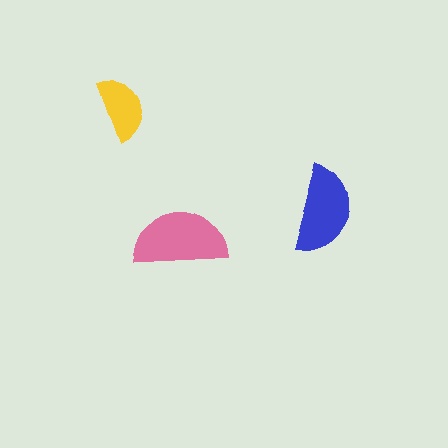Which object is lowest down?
The pink semicircle is bottommost.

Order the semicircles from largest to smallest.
the pink one, the blue one, the yellow one.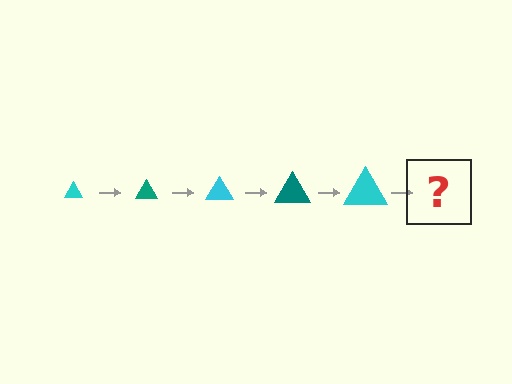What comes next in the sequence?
The next element should be a teal triangle, larger than the previous one.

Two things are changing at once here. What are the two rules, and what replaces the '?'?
The two rules are that the triangle grows larger each step and the color cycles through cyan and teal. The '?' should be a teal triangle, larger than the previous one.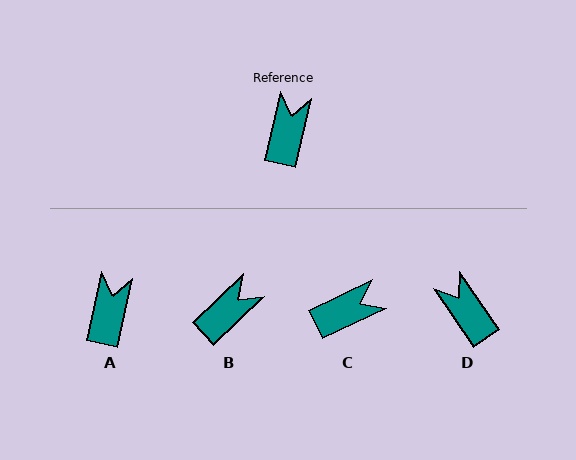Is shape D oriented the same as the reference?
No, it is off by about 47 degrees.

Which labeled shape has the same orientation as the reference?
A.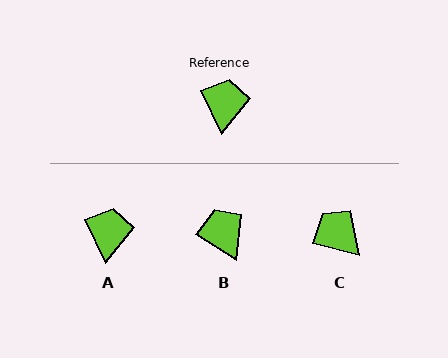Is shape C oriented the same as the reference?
No, it is off by about 50 degrees.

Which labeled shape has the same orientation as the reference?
A.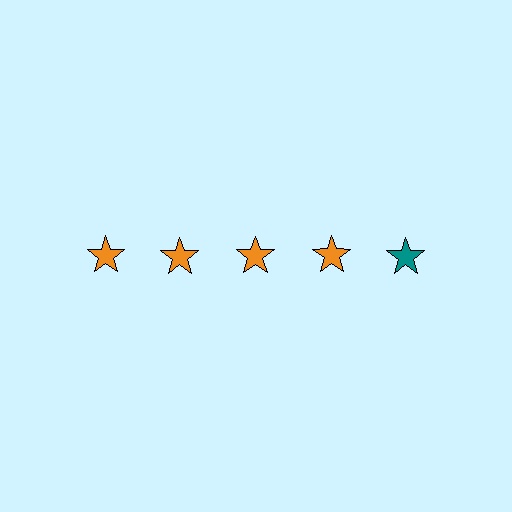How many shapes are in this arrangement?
There are 5 shapes arranged in a grid pattern.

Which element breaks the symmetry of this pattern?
The teal star in the top row, rightmost column breaks the symmetry. All other shapes are orange stars.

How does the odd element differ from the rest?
It has a different color: teal instead of orange.